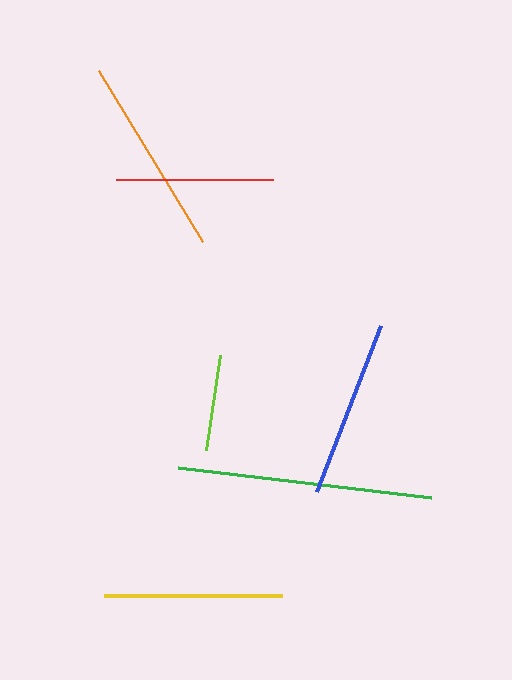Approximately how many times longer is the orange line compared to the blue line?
The orange line is approximately 1.1 times the length of the blue line.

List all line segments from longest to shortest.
From longest to shortest: green, orange, yellow, blue, red, lime.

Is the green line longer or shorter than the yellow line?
The green line is longer than the yellow line.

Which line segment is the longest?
The green line is the longest at approximately 254 pixels.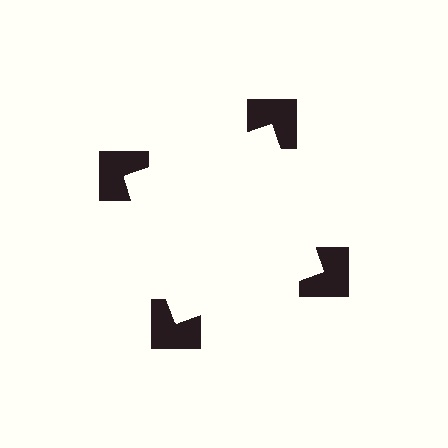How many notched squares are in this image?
There are 4 — one at each vertex of the illusory square.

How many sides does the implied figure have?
4 sides.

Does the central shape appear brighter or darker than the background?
It typically appears slightly brighter than the background, even though no actual brightness change is drawn.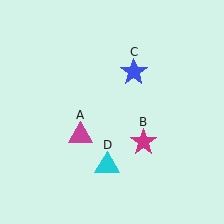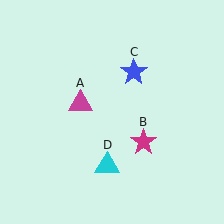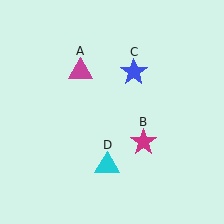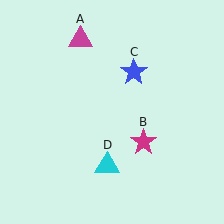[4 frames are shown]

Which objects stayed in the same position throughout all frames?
Magenta star (object B) and blue star (object C) and cyan triangle (object D) remained stationary.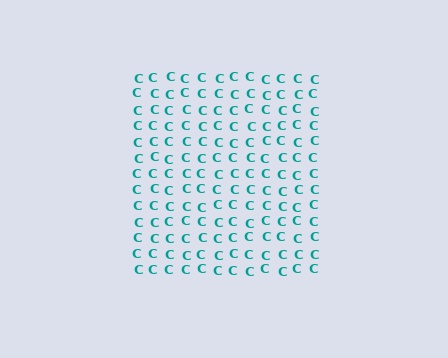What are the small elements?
The small elements are letter C's.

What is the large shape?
The large shape is a square.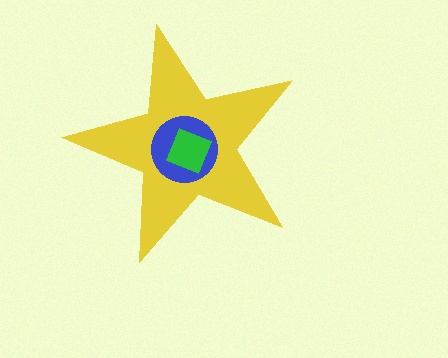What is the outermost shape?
The yellow star.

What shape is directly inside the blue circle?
The green square.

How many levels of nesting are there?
3.